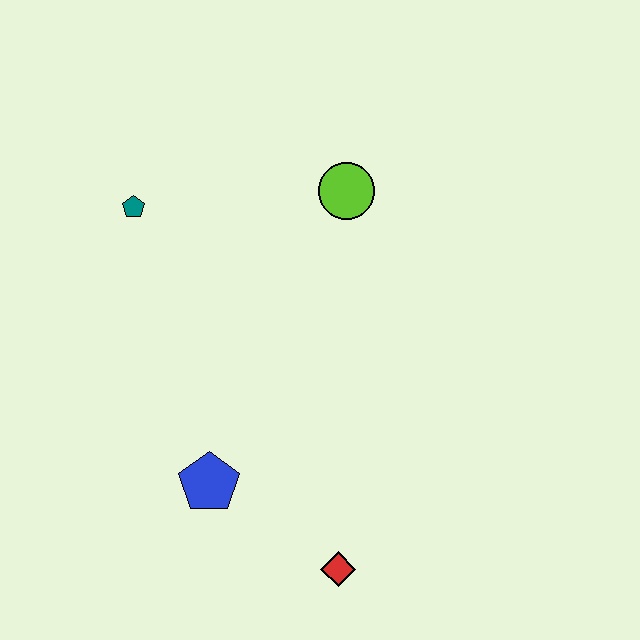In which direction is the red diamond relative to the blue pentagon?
The red diamond is to the right of the blue pentagon.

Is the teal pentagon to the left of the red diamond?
Yes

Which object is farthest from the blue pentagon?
The lime circle is farthest from the blue pentagon.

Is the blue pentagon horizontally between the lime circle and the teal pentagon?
Yes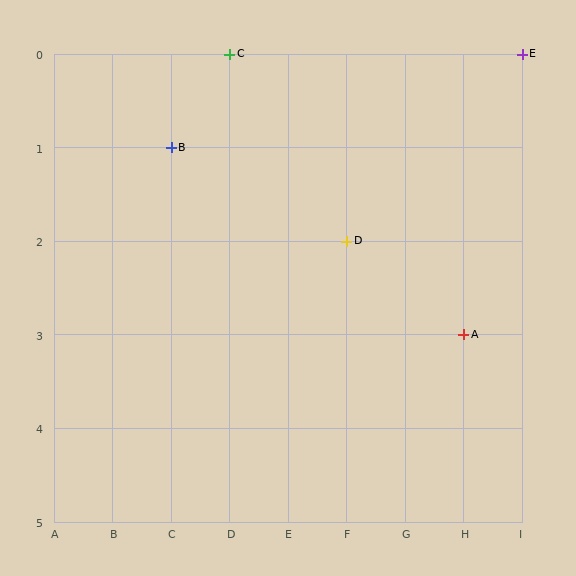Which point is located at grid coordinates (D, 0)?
Point C is at (D, 0).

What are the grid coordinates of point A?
Point A is at grid coordinates (H, 3).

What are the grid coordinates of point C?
Point C is at grid coordinates (D, 0).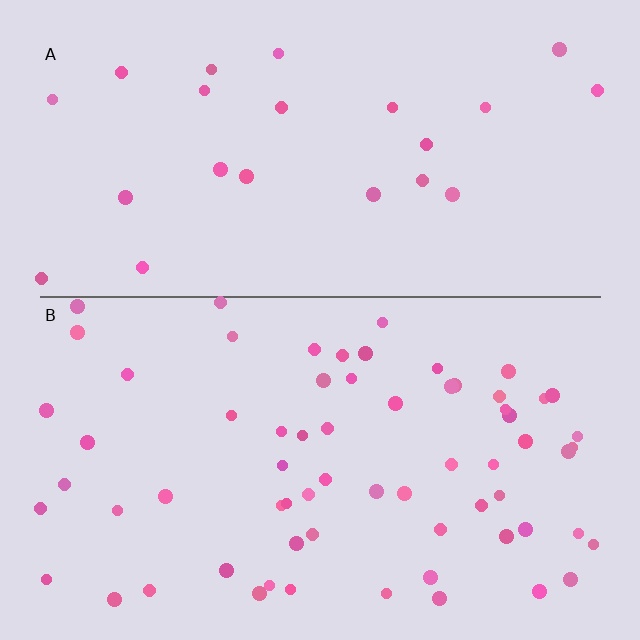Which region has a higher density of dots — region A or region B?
B (the bottom).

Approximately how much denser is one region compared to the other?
Approximately 2.9× — region B over region A.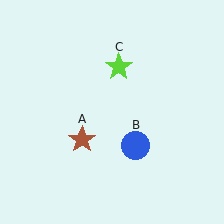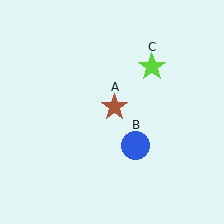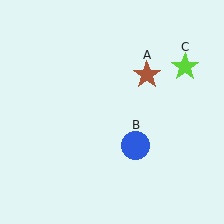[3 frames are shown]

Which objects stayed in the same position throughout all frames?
Blue circle (object B) remained stationary.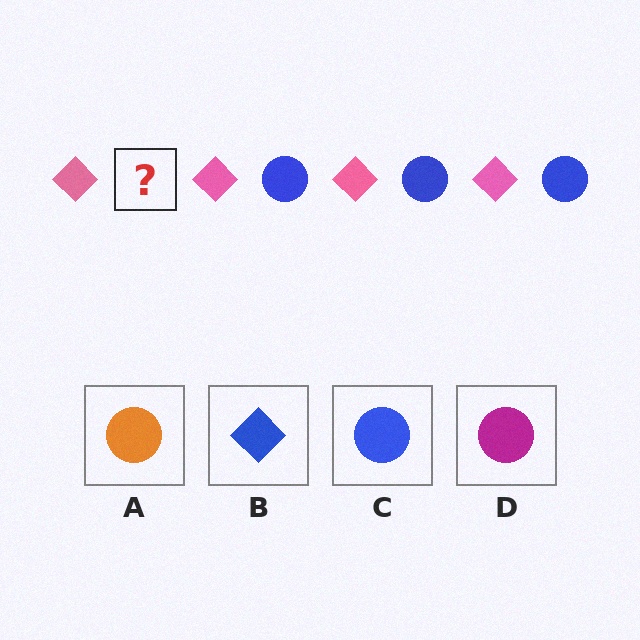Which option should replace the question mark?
Option C.